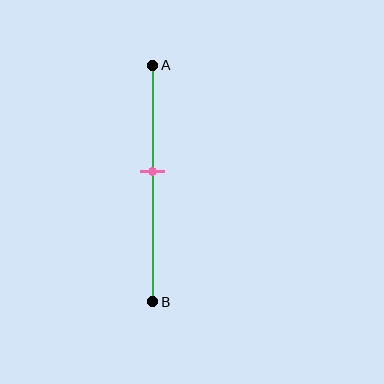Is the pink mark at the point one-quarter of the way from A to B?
No, the mark is at about 45% from A, not at the 25% one-quarter point.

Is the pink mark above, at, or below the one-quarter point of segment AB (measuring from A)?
The pink mark is below the one-quarter point of segment AB.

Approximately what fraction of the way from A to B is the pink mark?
The pink mark is approximately 45% of the way from A to B.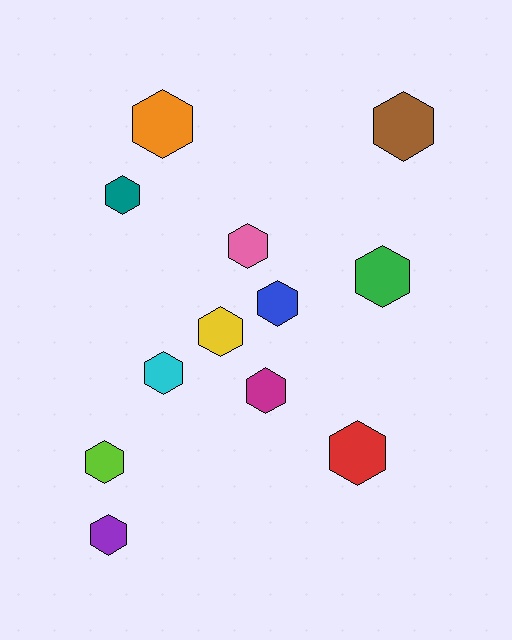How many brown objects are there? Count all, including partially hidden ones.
There is 1 brown object.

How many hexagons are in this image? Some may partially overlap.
There are 12 hexagons.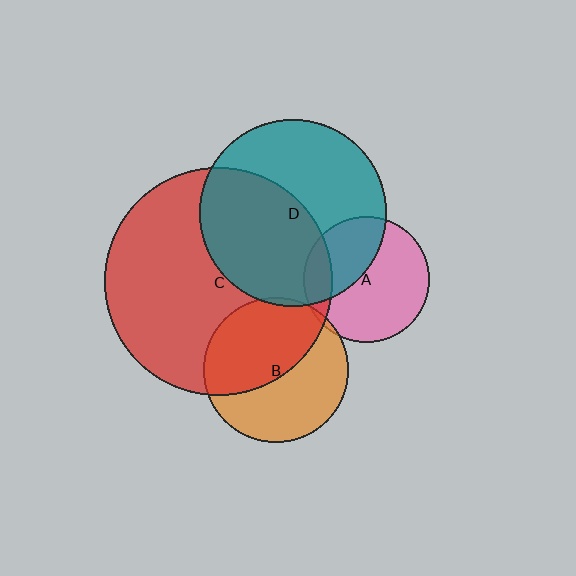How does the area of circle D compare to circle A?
Approximately 2.2 times.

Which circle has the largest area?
Circle C (red).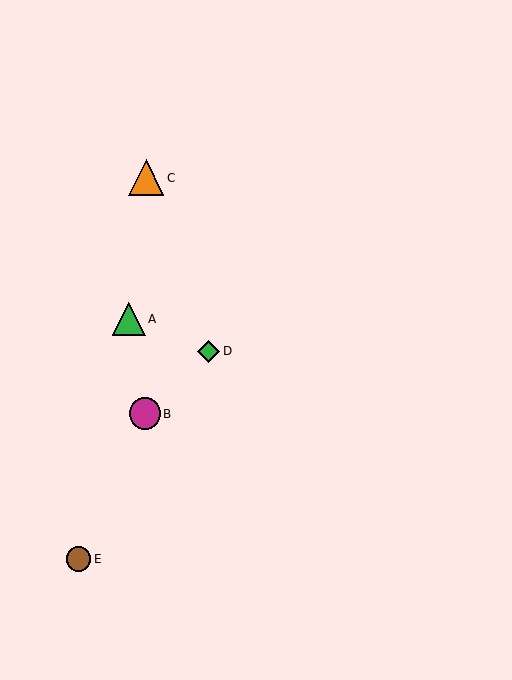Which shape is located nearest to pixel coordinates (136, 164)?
The orange triangle (labeled C) at (146, 178) is nearest to that location.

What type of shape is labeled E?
Shape E is a brown circle.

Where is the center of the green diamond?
The center of the green diamond is at (209, 351).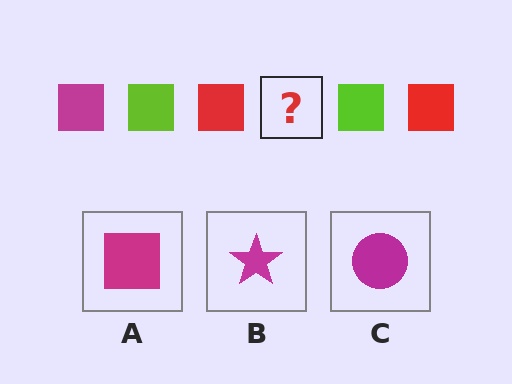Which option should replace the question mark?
Option A.